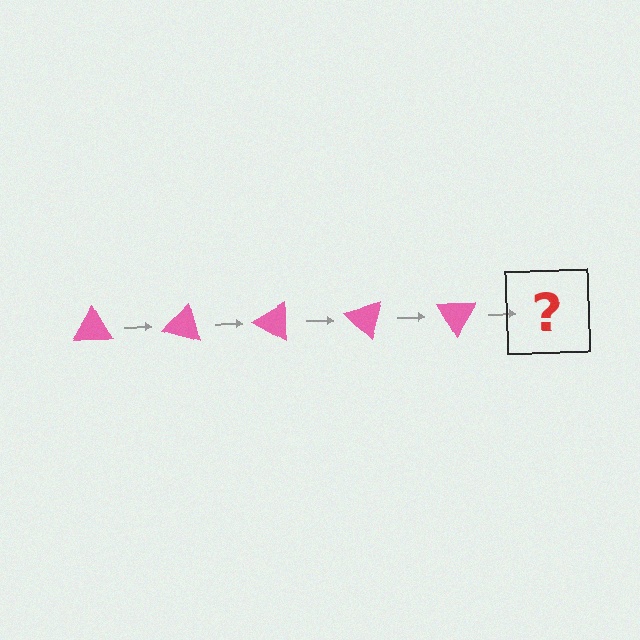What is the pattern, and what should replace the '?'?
The pattern is that the triangle rotates 15 degrees each step. The '?' should be a pink triangle rotated 75 degrees.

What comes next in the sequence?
The next element should be a pink triangle rotated 75 degrees.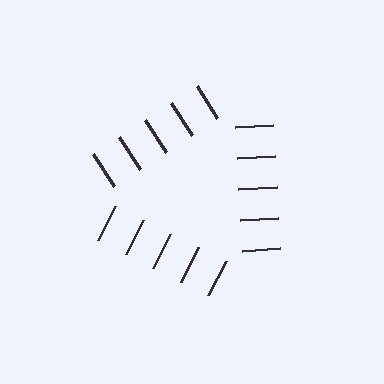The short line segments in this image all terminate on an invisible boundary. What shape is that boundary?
An illusory triangle — the line segments terminate on its edges but no continuous stroke is drawn.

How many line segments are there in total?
15 — 5 along each of the 3 edges.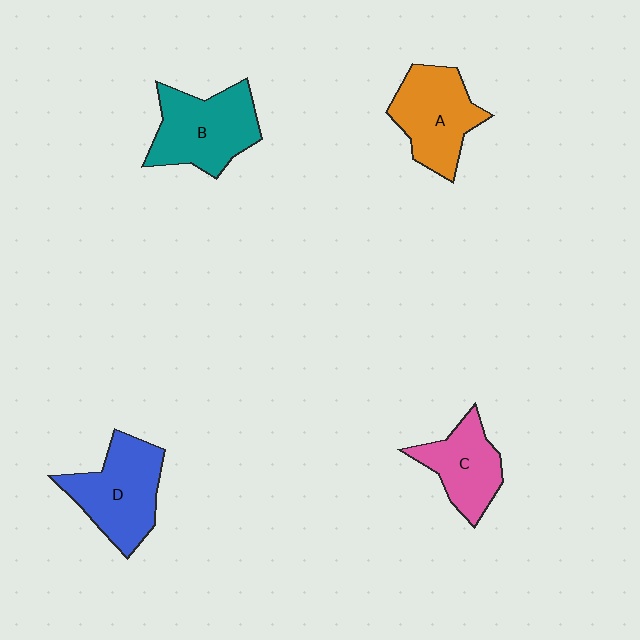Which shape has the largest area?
Shape B (teal).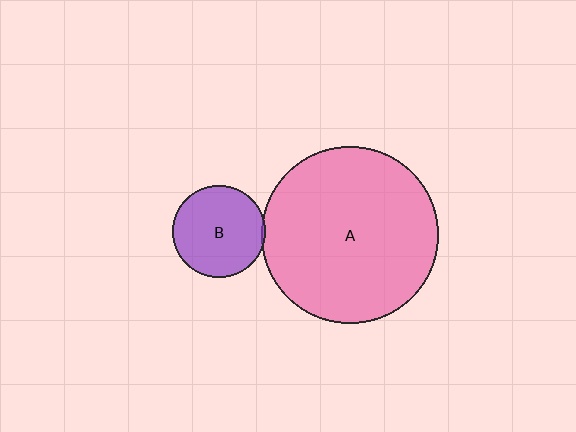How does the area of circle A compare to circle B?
Approximately 3.7 times.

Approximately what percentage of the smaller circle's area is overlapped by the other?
Approximately 5%.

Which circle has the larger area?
Circle A (pink).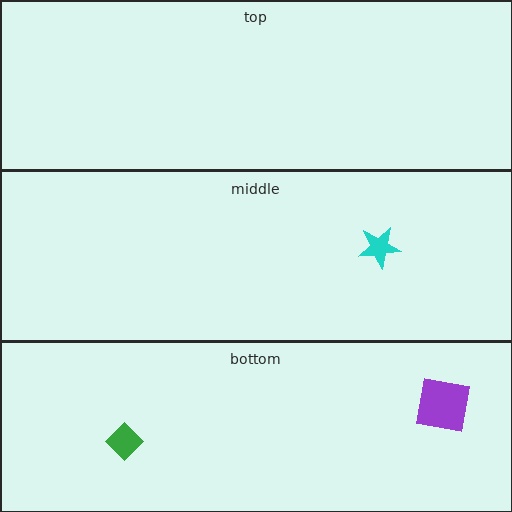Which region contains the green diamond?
The bottom region.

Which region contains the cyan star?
The middle region.